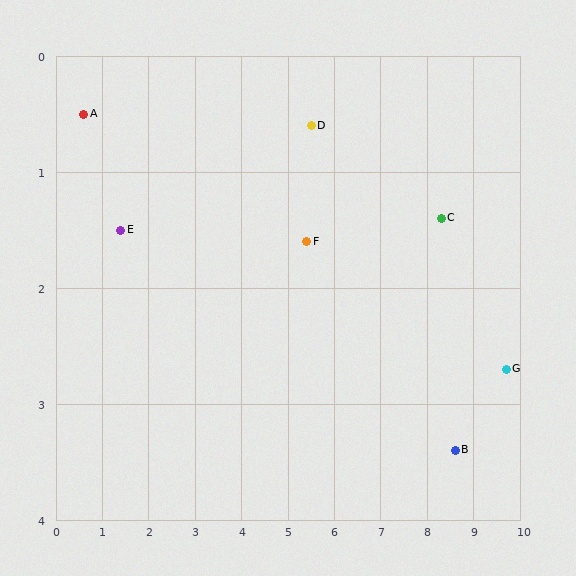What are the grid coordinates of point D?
Point D is at approximately (5.5, 0.6).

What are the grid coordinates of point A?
Point A is at approximately (0.6, 0.5).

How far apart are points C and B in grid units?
Points C and B are about 2.0 grid units apart.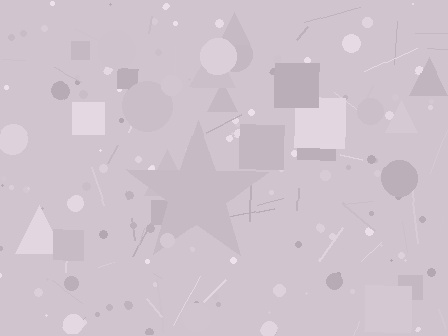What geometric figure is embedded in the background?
A star is embedded in the background.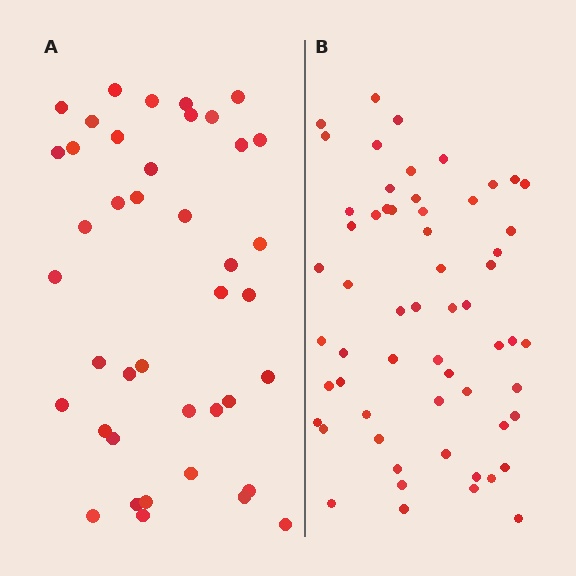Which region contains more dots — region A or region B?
Region B (the right region) has more dots.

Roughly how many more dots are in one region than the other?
Region B has approximately 20 more dots than region A.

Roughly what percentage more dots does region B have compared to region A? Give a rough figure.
About 45% more.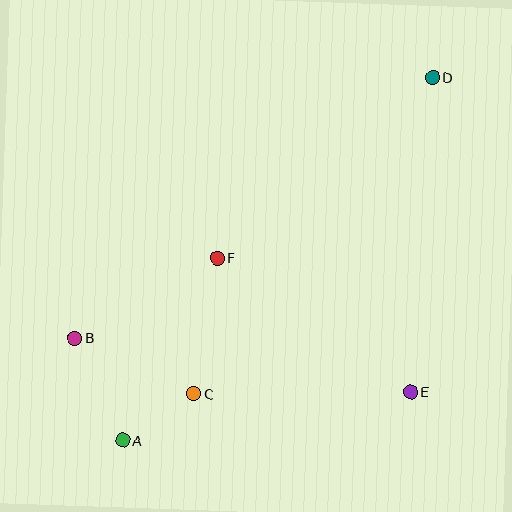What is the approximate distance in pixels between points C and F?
The distance between C and F is approximately 138 pixels.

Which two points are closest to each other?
Points A and C are closest to each other.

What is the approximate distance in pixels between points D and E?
The distance between D and E is approximately 315 pixels.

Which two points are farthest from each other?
Points A and D are farthest from each other.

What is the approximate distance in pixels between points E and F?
The distance between E and F is approximately 235 pixels.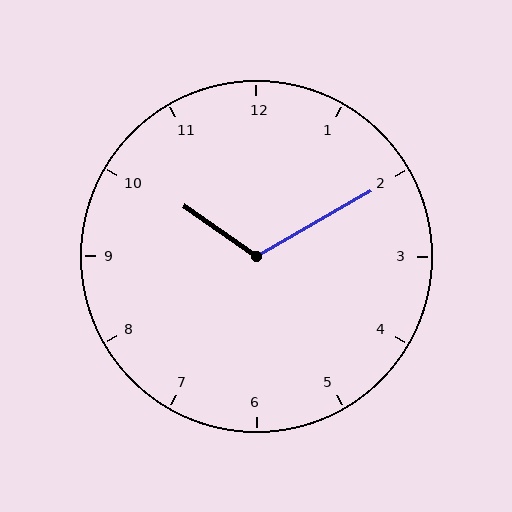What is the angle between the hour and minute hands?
Approximately 115 degrees.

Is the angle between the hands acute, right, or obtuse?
It is obtuse.